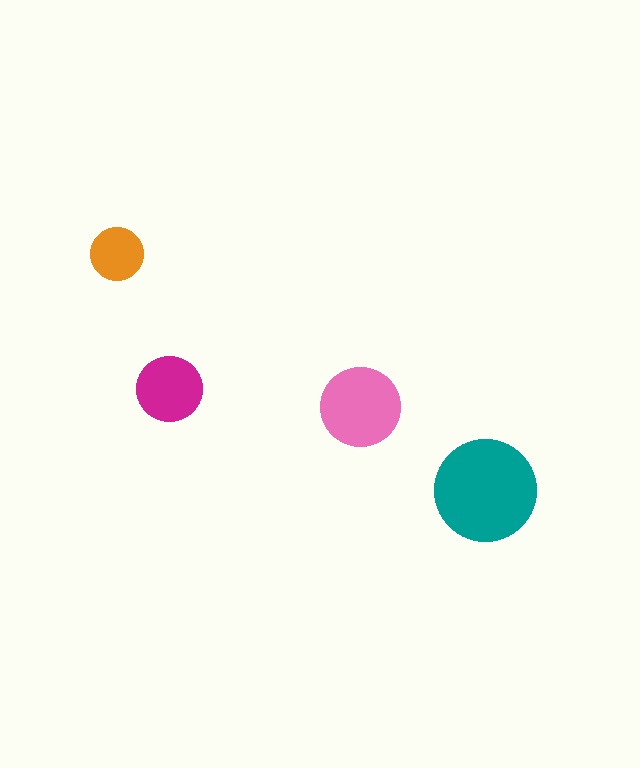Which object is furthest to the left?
The orange circle is leftmost.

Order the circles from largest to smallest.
the teal one, the pink one, the magenta one, the orange one.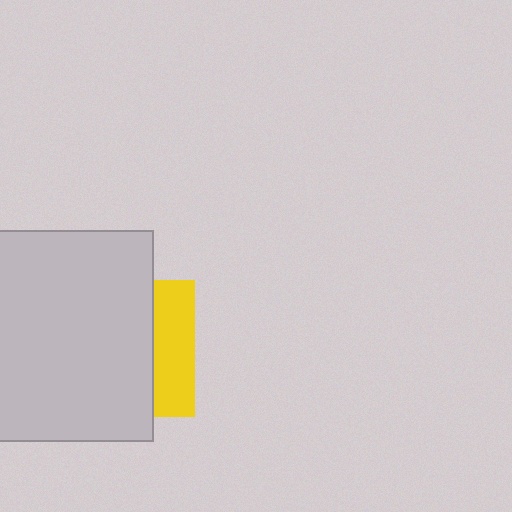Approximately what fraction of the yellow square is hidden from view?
Roughly 70% of the yellow square is hidden behind the light gray square.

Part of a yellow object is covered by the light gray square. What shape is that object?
It is a square.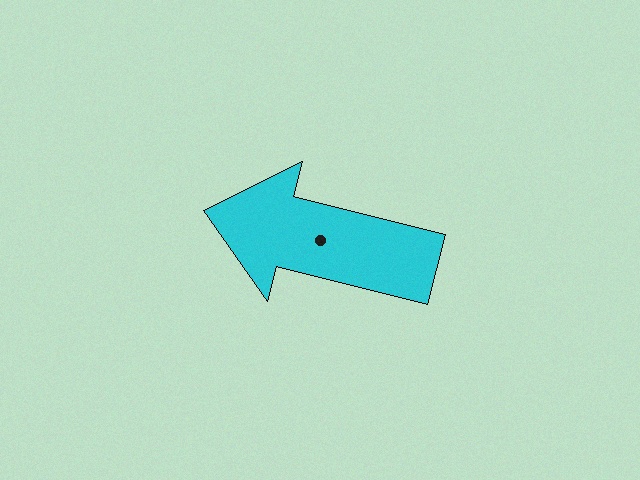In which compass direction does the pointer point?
West.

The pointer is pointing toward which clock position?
Roughly 9 o'clock.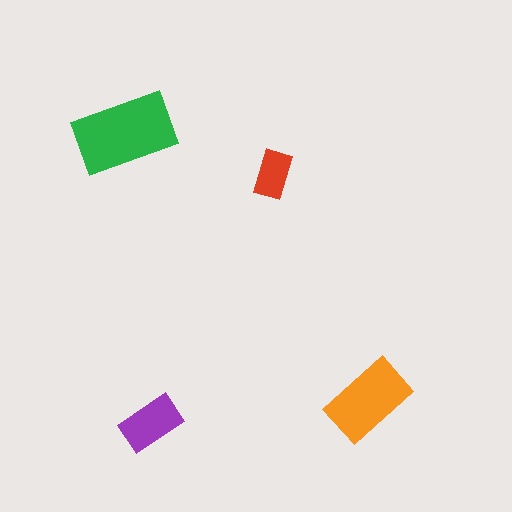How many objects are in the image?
There are 4 objects in the image.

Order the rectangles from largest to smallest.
the green one, the orange one, the purple one, the red one.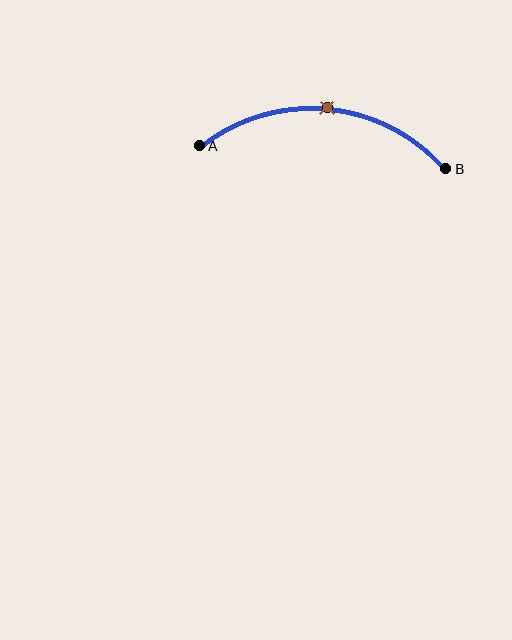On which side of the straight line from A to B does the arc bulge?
The arc bulges above the straight line connecting A and B.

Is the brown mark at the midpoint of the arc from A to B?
Yes. The brown mark lies on the arc at equal arc-length from both A and B — it is the arc midpoint.